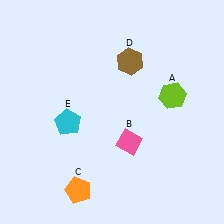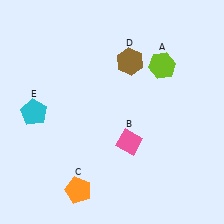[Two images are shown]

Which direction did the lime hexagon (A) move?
The lime hexagon (A) moved up.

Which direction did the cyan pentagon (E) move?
The cyan pentagon (E) moved left.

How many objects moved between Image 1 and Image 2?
2 objects moved between the two images.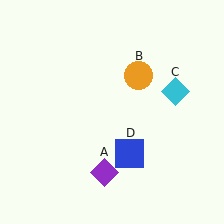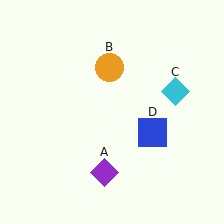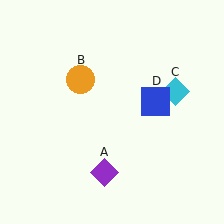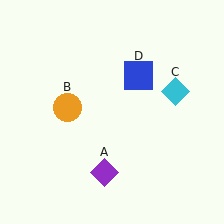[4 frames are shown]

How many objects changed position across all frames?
2 objects changed position: orange circle (object B), blue square (object D).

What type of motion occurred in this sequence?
The orange circle (object B), blue square (object D) rotated counterclockwise around the center of the scene.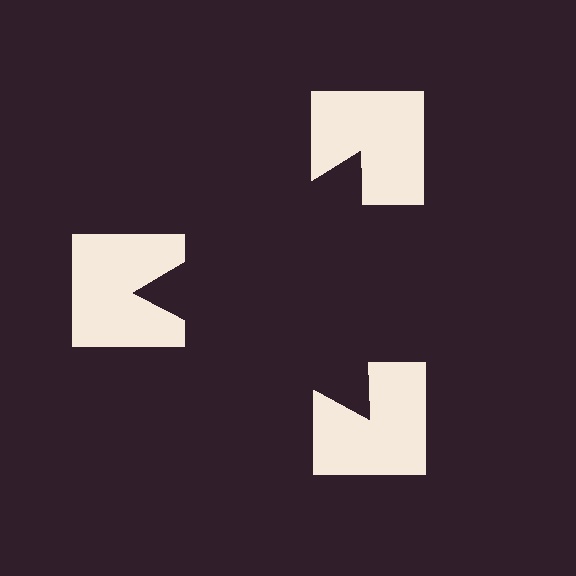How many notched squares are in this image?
There are 3 — one at each vertex of the illusory triangle.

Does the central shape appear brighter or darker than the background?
It typically appears slightly darker than the background, even though no actual brightness change is drawn.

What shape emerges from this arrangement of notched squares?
An illusory triangle — its edges are inferred from the aligned wedge cuts in the notched squares, not physically drawn.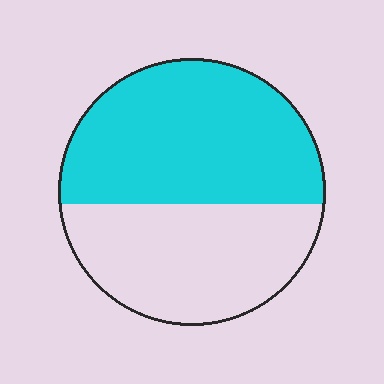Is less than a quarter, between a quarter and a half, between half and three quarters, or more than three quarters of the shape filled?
Between half and three quarters.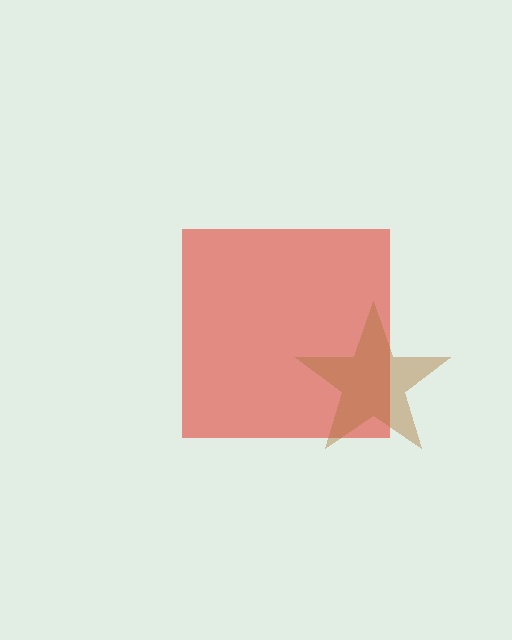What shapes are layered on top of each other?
The layered shapes are: a red square, a brown star.